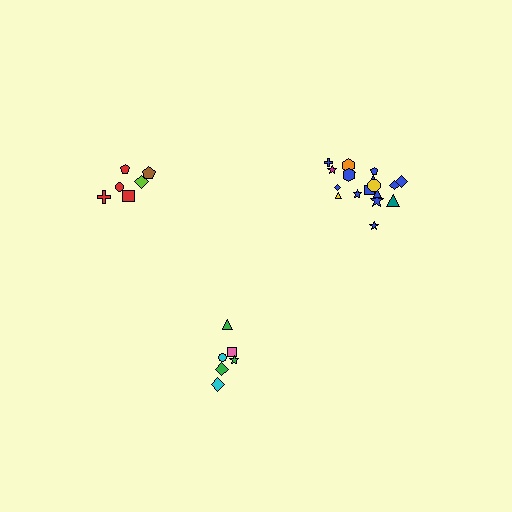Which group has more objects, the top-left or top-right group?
The top-right group.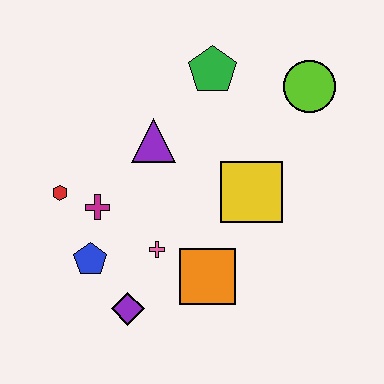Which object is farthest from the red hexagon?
The lime circle is farthest from the red hexagon.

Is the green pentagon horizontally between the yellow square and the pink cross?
Yes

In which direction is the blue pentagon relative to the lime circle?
The blue pentagon is to the left of the lime circle.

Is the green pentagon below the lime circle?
No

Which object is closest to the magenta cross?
The red hexagon is closest to the magenta cross.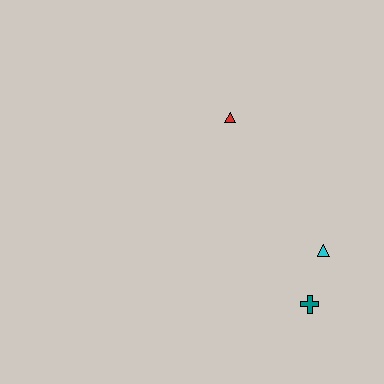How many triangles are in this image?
There are 2 triangles.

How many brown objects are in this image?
There are no brown objects.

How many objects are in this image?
There are 3 objects.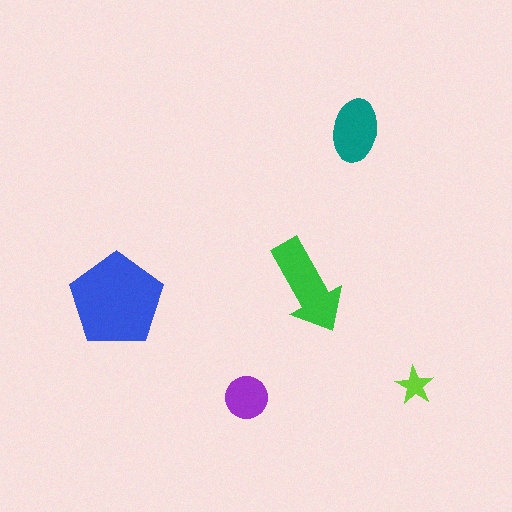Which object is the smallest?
The lime star.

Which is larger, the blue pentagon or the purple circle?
The blue pentagon.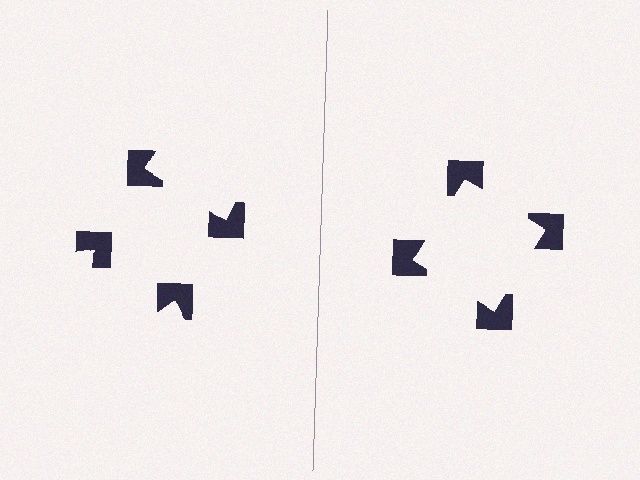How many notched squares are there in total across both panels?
8 — 4 on each side.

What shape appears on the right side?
An illusory square.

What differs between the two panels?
The notched squares are positioned identically on both sides; only the wedge orientations differ. On the right they align to a square; on the left they are misaligned.